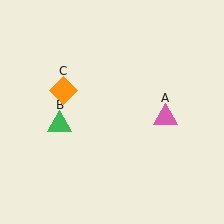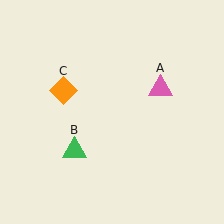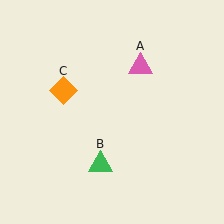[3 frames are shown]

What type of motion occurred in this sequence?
The pink triangle (object A), green triangle (object B) rotated counterclockwise around the center of the scene.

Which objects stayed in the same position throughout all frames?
Orange diamond (object C) remained stationary.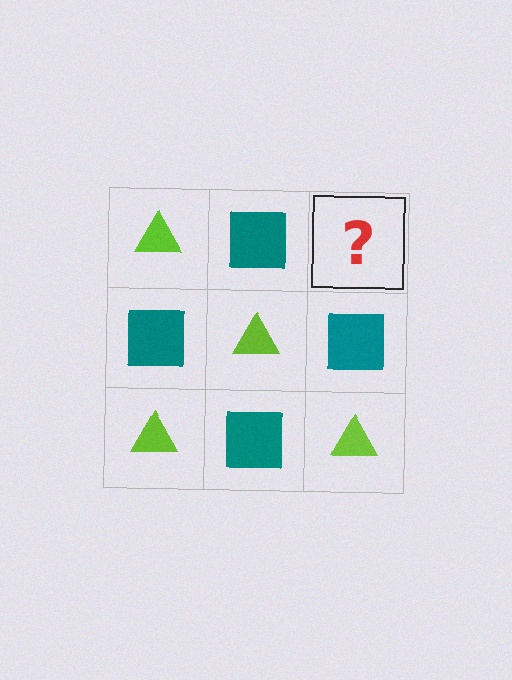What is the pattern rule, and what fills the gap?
The rule is that it alternates lime triangle and teal square in a checkerboard pattern. The gap should be filled with a lime triangle.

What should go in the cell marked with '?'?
The missing cell should contain a lime triangle.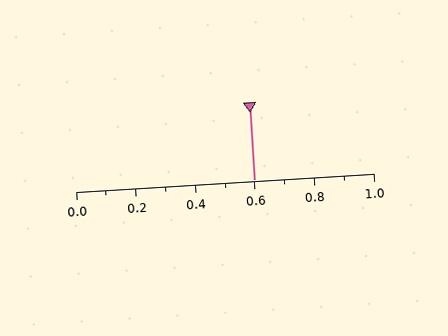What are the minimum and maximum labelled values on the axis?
The axis runs from 0.0 to 1.0.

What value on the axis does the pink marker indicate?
The marker indicates approximately 0.6.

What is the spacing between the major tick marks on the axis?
The major ticks are spaced 0.2 apart.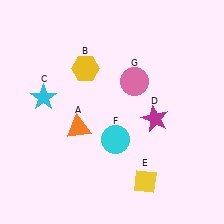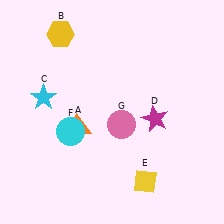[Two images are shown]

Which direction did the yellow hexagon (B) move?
The yellow hexagon (B) moved up.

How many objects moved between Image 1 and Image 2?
3 objects moved between the two images.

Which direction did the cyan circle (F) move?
The cyan circle (F) moved left.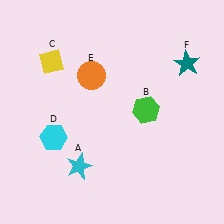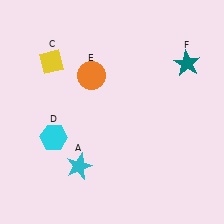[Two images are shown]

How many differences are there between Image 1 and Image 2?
There is 1 difference between the two images.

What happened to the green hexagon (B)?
The green hexagon (B) was removed in Image 2. It was in the top-right area of Image 1.